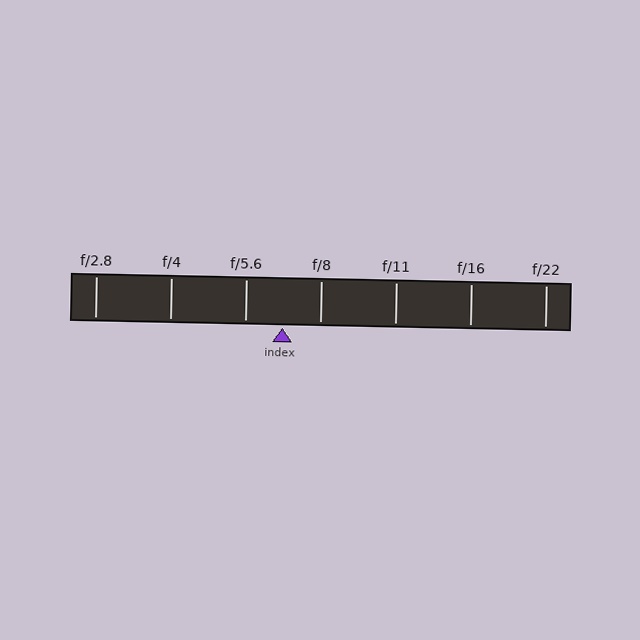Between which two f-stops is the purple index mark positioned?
The index mark is between f/5.6 and f/8.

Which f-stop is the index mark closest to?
The index mark is closest to f/8.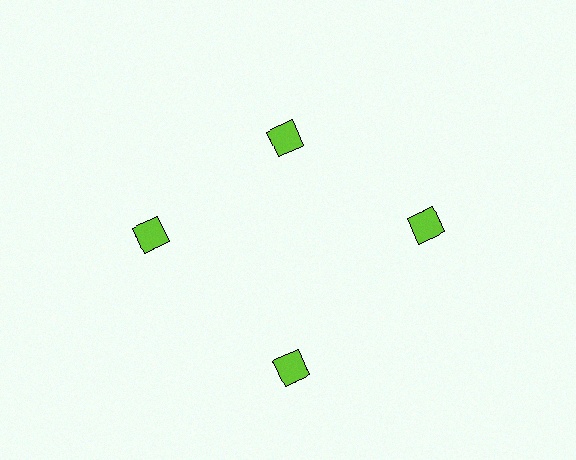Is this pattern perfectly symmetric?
No. The 4 lime squares are arranged in a ring, but one element near the 12 o'clock position is pulled inward toward the center, breaking the 4-fold rotational symmetry.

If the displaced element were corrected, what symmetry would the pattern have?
It would have 4-fold rotational symmetry — the pattern would map onto itself every 90 degrees.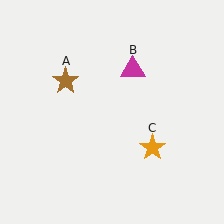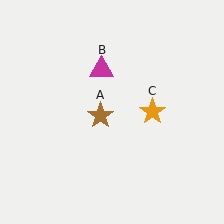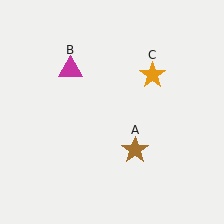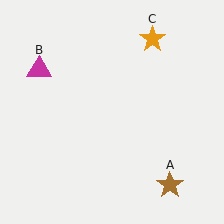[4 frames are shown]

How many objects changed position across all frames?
3 objects changed position: brown star (object A), magenta triangle (object B), orange star (object C).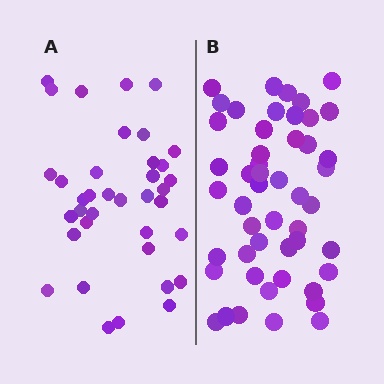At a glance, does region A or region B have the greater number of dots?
Region B (the right region) has more dots.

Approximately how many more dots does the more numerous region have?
Region B has roughly 12 or so more dots than region A.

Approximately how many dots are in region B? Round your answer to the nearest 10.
About 50 dots. (The exact count is 49, which rounds to 50.)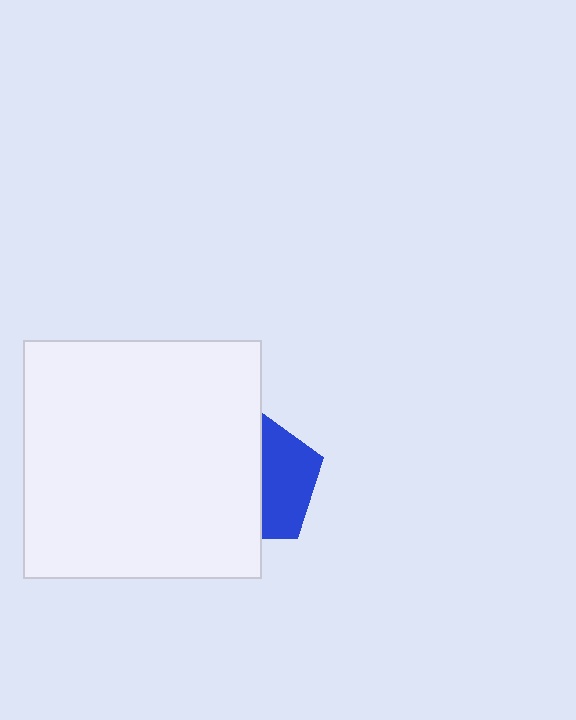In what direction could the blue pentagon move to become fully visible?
The blue pentagon could move right. That would shift it out from behind the white square entirely.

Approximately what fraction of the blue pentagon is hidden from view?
Roughly 57% of the blue pentagon is hidden behind the white square.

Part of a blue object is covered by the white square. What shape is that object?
It is a pentagon.